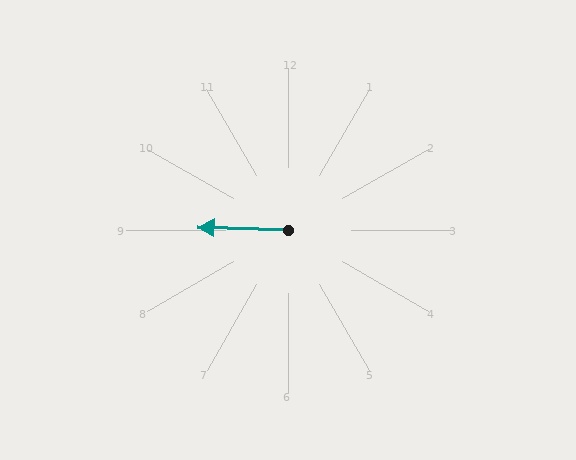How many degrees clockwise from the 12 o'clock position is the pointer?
Approximately 272 degrees.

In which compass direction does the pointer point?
West.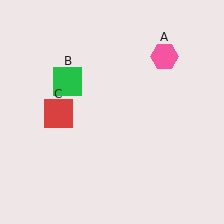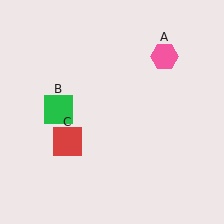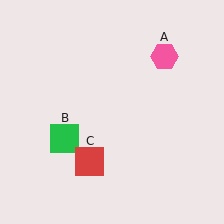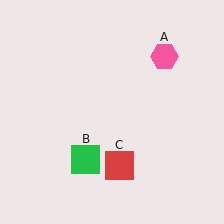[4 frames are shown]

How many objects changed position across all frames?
2 objects changed position: green square (object B), red square (object C).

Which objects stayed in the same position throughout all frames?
Pink hexagon (object A) remained stationary.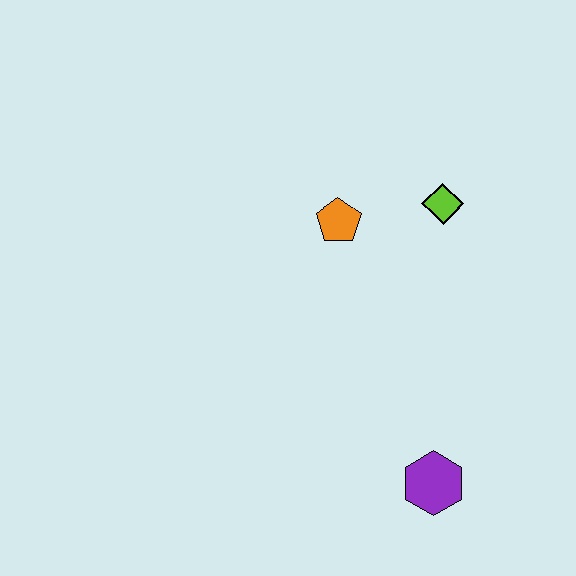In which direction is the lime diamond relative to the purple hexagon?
The lime diamond is above the purple hexagon.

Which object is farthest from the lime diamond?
The purple hexagon is farthest from the lime diamond.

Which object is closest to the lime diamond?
The orange pentagon is closest to the lime diamond.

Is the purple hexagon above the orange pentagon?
No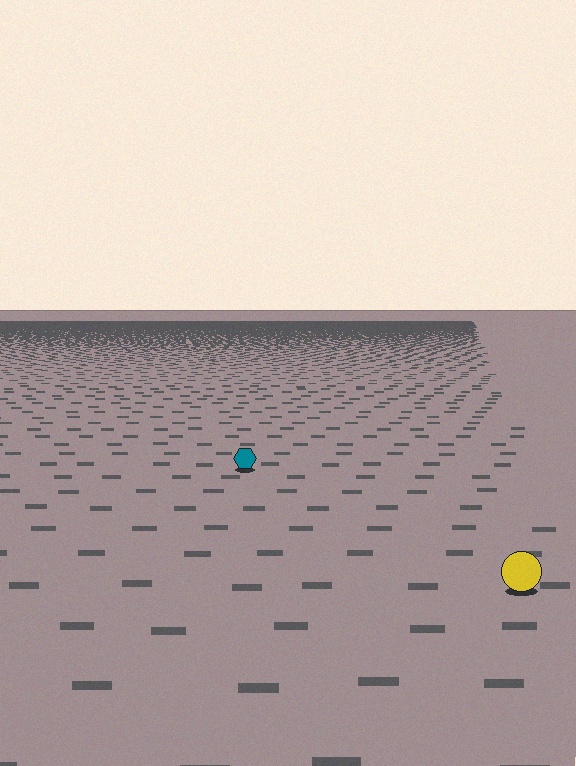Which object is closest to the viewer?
The yellow circle is closest. The texture marks near it are larger and more spread out.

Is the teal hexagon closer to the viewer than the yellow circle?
No. The yellow circle is closer — you can tell from the texture gradient: the ground texture is coarser near it.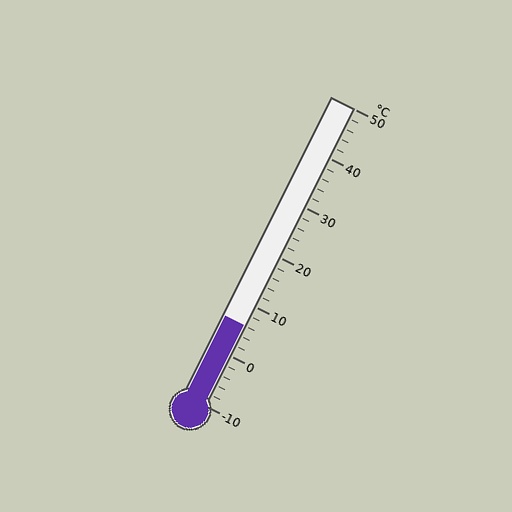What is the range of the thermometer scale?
The thermometer scale ranges from -10°C to 50°C.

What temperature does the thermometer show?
The thermometer shows approximately 6°C.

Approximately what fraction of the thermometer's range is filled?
The thermometer is filled to approximately 25% of its range.